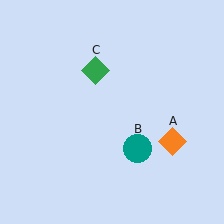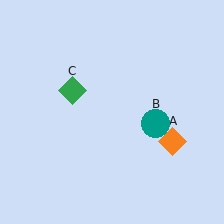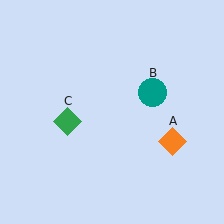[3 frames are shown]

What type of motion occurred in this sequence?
The teal circle (object B), green diamond (object C) rotated counterclockwise around the center of the scene.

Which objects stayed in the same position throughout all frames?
Orange diamond (object A) remained stationary.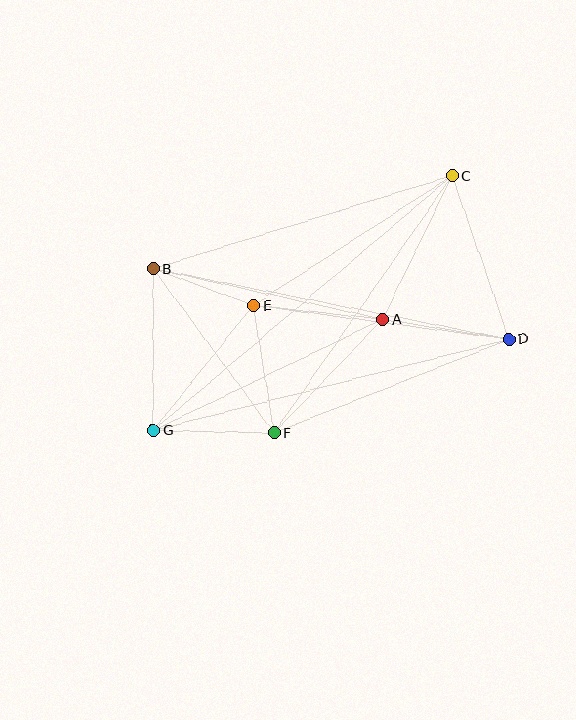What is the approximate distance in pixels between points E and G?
The distance between E and G is approximately 160 pixels.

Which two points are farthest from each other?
Points C and G are farthest from each other.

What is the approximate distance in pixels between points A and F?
The distance between A and F is approximately 157 pixels.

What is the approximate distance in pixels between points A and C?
The distance between A and C is approximately 159 pixels.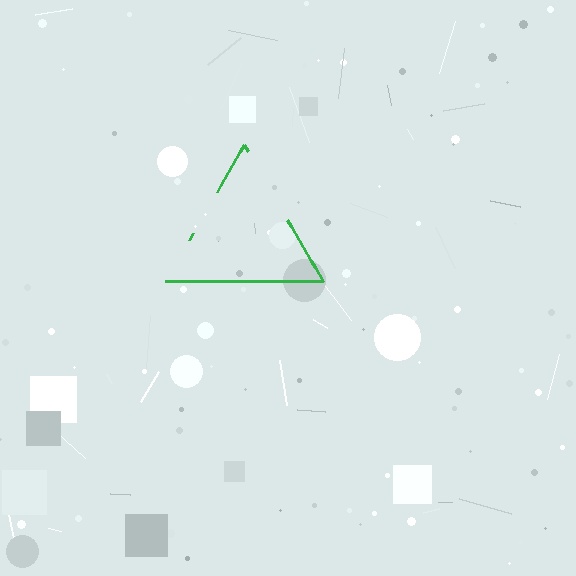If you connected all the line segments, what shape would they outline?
They would outline a triangle.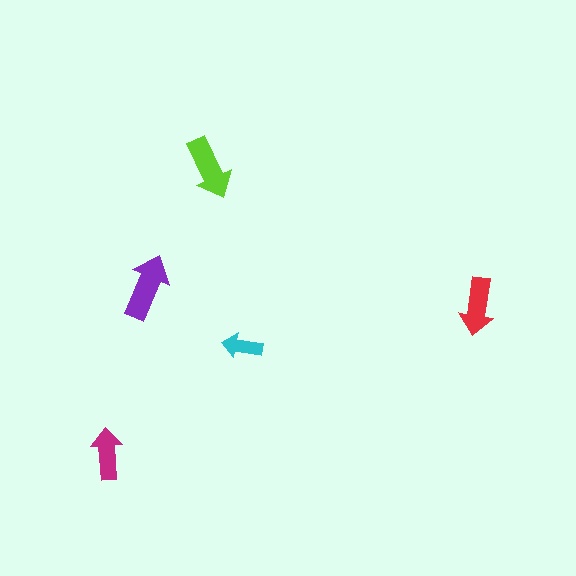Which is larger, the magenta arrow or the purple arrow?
The purple one.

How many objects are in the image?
There are 5 objects in the image.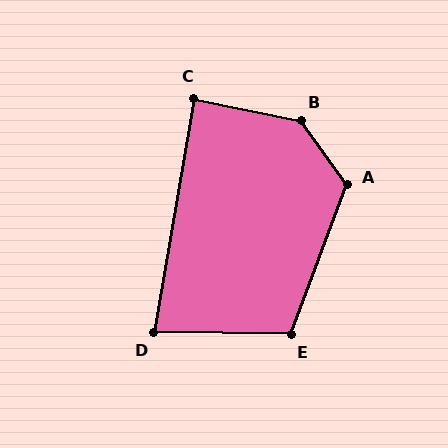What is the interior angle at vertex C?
Approximately 88 degrees (approximately right).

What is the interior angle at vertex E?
Approximately 109 degrees (obtuse).